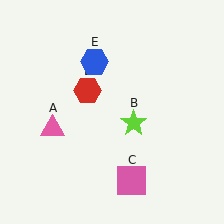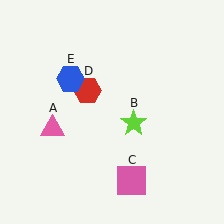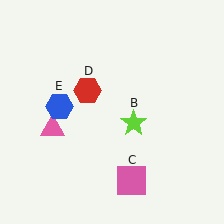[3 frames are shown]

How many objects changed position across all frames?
1 object changed position: blue hexagon (object E).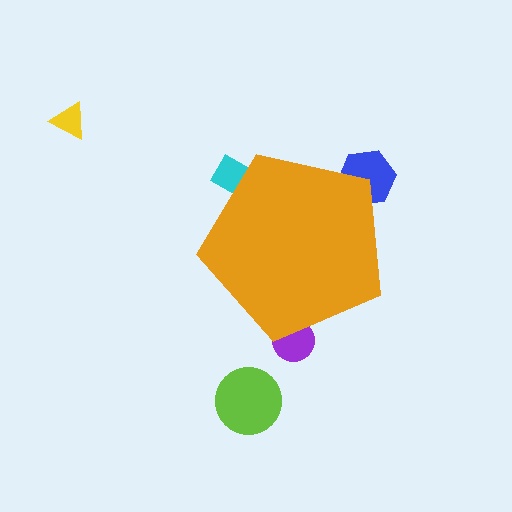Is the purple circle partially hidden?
Yes, the purple circle is partially hidden behind the orange pentagon.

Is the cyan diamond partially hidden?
Yes, the cyan diamond is partially hidden behind the orange pentagon.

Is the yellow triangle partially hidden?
No, the yellow triangle is fully visible.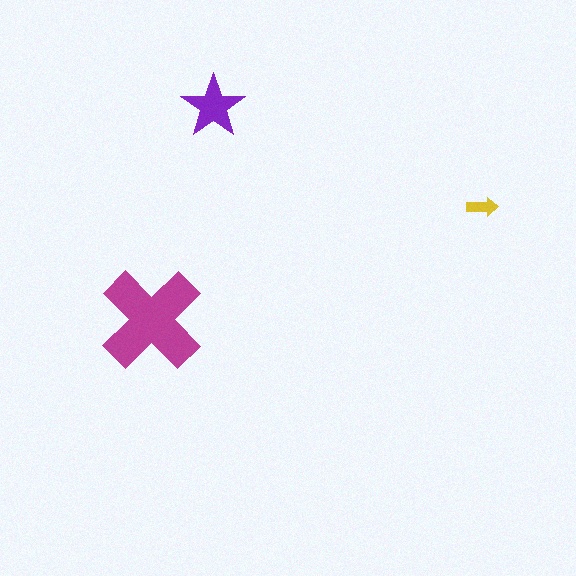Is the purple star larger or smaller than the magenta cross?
Smaller.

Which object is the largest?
The magenta cross.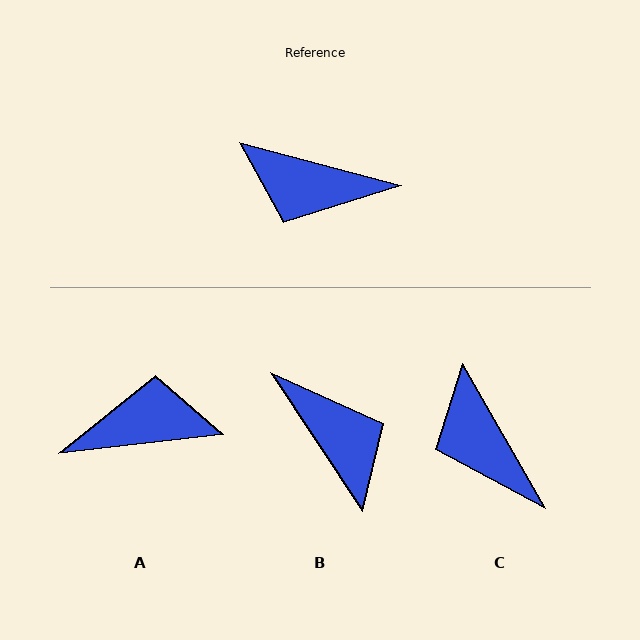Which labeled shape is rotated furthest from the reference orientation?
A, about 159 degrees away.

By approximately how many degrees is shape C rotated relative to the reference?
Approximately 46 degrees clockwise.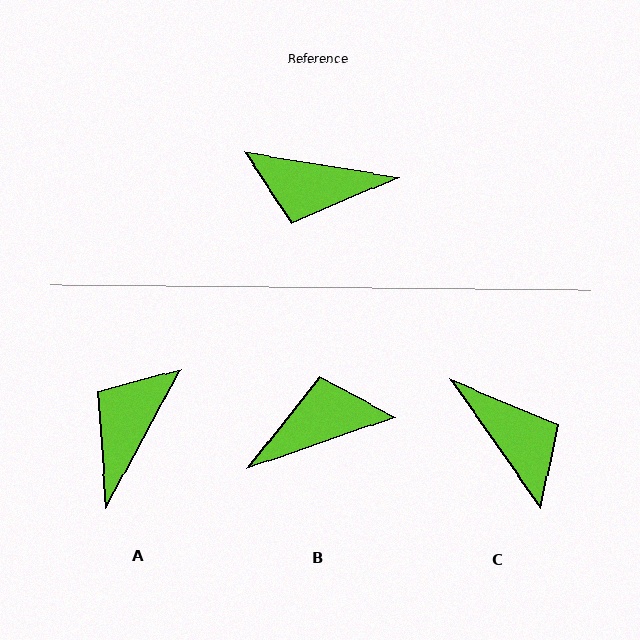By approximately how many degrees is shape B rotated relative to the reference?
Approximately 152 degrees clockwise.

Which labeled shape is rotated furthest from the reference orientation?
B, about 152 degrees away.